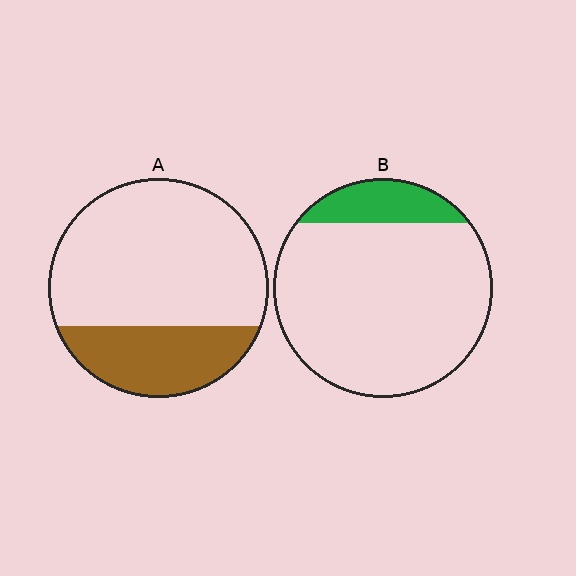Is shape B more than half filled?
No.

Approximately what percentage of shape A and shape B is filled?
A is approximately 30% and B is approximately 15%.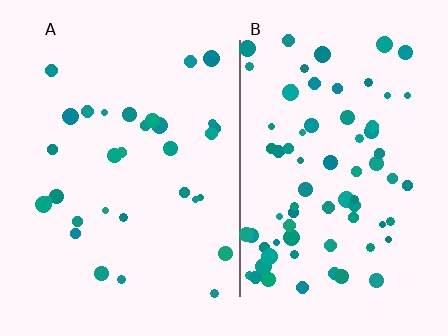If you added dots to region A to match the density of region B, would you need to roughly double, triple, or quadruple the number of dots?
Approximately double.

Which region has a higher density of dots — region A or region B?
B (the right).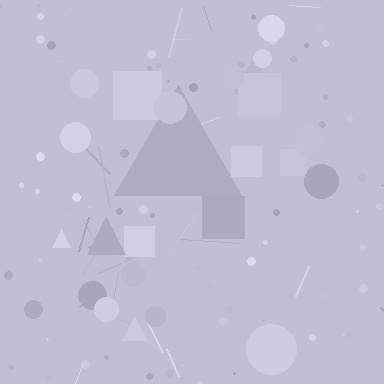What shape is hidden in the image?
A triangle is hidden in the image.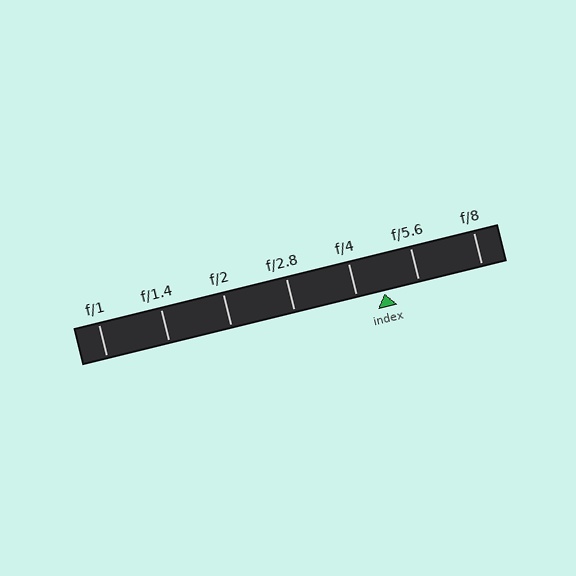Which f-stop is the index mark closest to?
The index mark is closest to f/4.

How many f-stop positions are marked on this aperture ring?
There are 7 f-stop positions marked.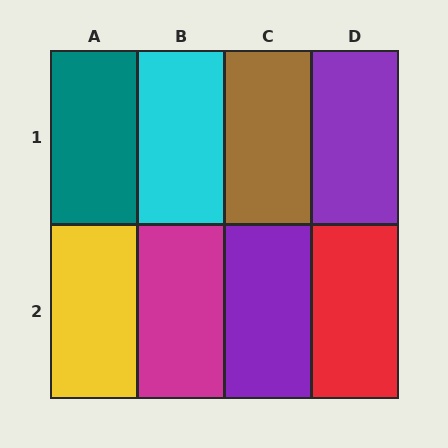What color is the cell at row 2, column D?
Red.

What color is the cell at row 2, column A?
Yellow.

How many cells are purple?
2 cells are purple.